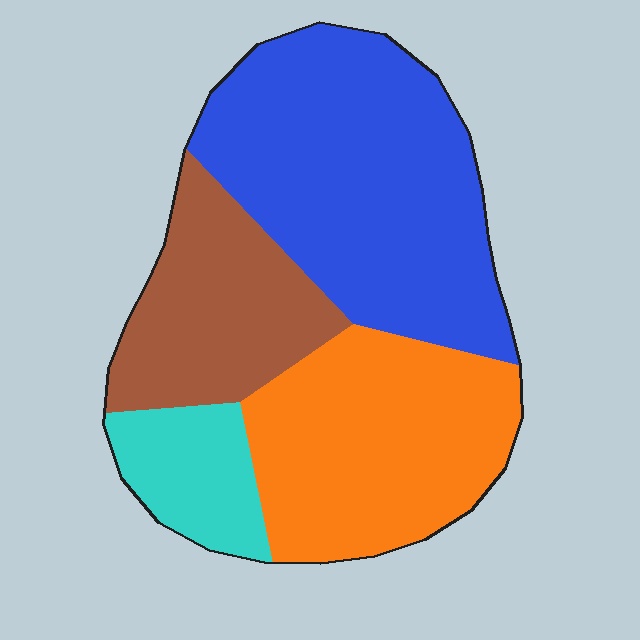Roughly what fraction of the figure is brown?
Brown covers roughly 20% of the figure.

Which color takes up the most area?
Blue, at roughly 40%.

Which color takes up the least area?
Cyan, at roughly 10%.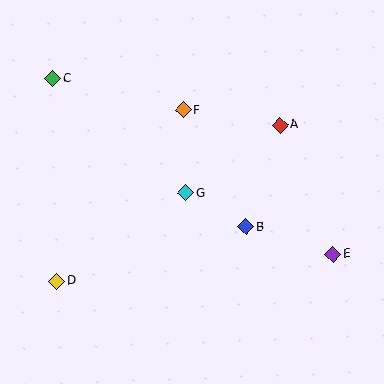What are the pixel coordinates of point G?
Point G is at (186, 193).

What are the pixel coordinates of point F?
Point F is at (183, 110).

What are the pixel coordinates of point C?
Point C is at (53, 79).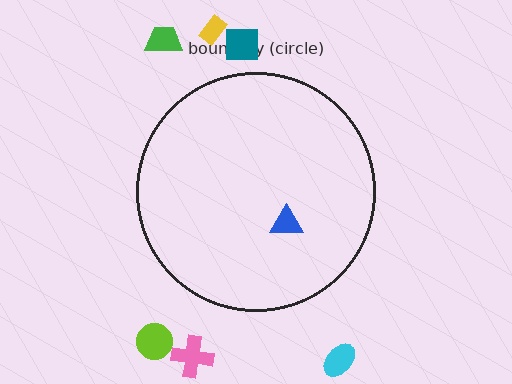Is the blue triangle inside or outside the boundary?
Inside.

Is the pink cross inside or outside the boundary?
Outside.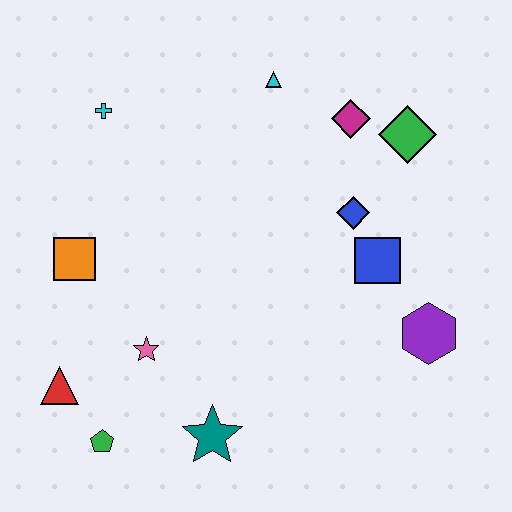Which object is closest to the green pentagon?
The red triangle is closest to the green pentagon.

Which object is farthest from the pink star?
The green diamond is farthest from the pink star.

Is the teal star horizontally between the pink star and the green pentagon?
No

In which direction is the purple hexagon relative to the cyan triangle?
The purple hexagon is below the cyan triangle.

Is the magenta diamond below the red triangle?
No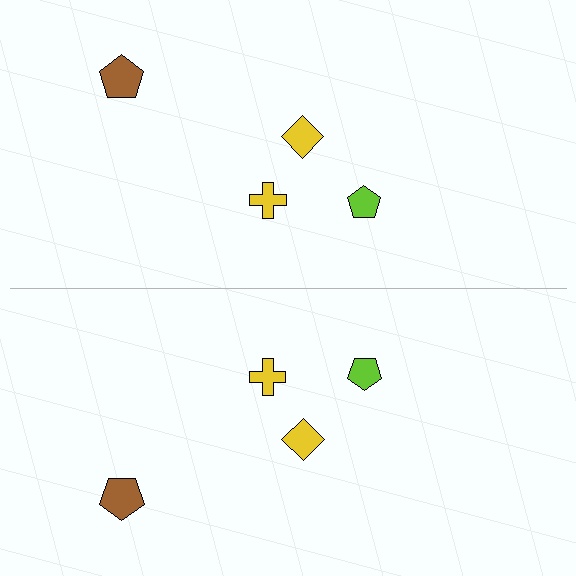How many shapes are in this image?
There are 8 shapes in this image.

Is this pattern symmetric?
Yes, this pattern has bilateral (reflection) symmetry.